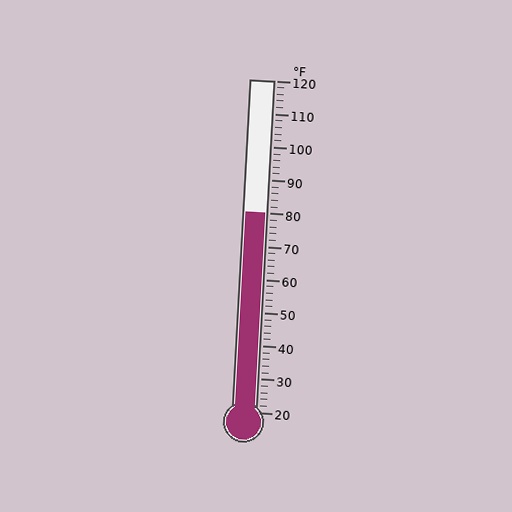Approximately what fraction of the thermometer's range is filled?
The thermometer is filled to approximately 60% of its range.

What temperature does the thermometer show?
The thermometer shows approximately 80°F.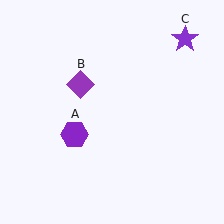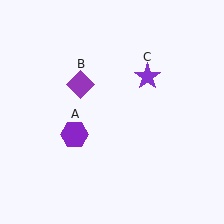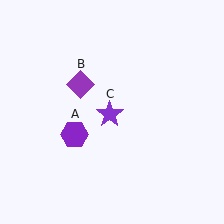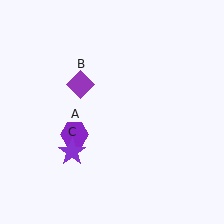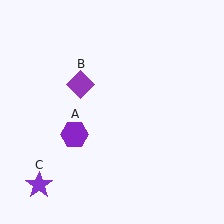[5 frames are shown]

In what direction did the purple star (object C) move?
The purple star (object C) moved down and to the left.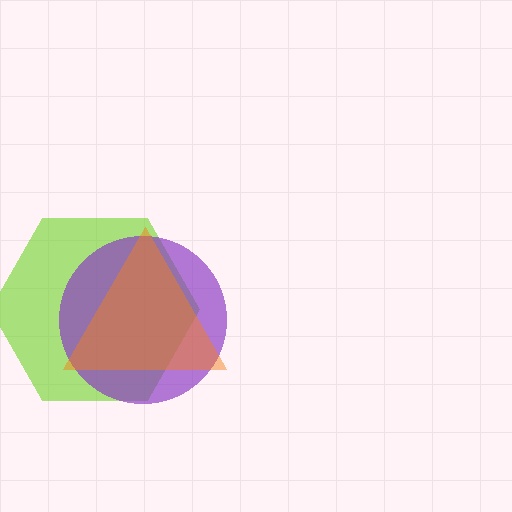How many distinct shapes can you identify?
There are 3 distinct shapes: a lime hexagon, a purple circle, an orange triangle.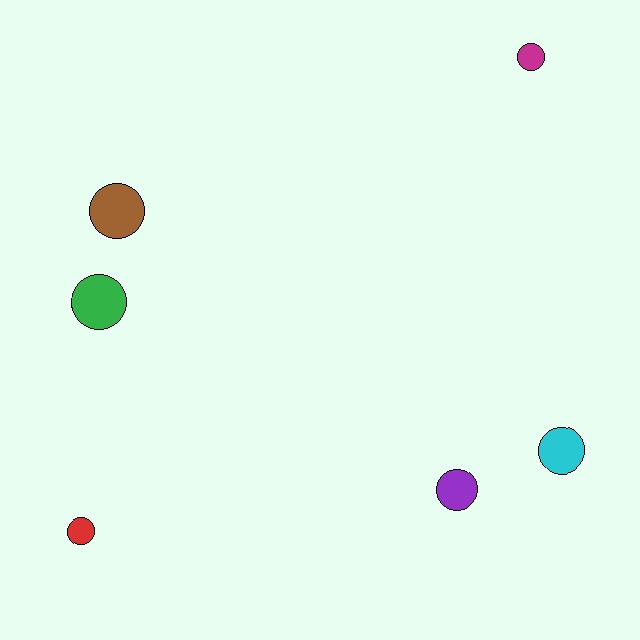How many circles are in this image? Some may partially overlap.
There are 6 circles.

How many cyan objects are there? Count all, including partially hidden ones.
There is 1 cyan object.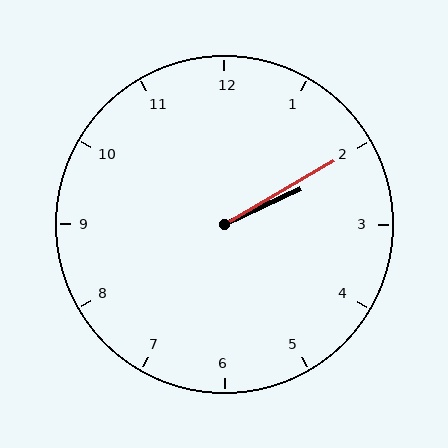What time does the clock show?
2:10.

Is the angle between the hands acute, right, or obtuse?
It is acute.